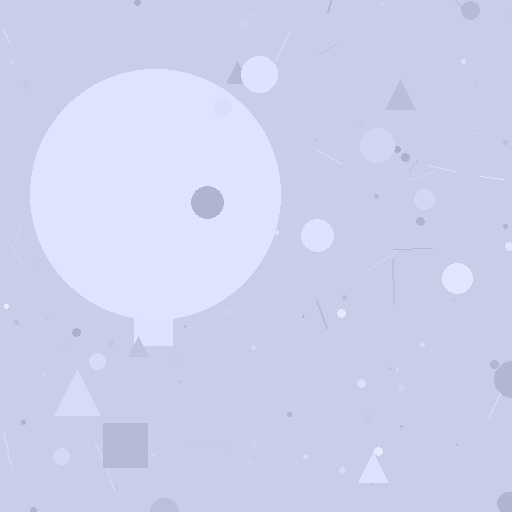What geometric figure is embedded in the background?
A circle is embedded in the background.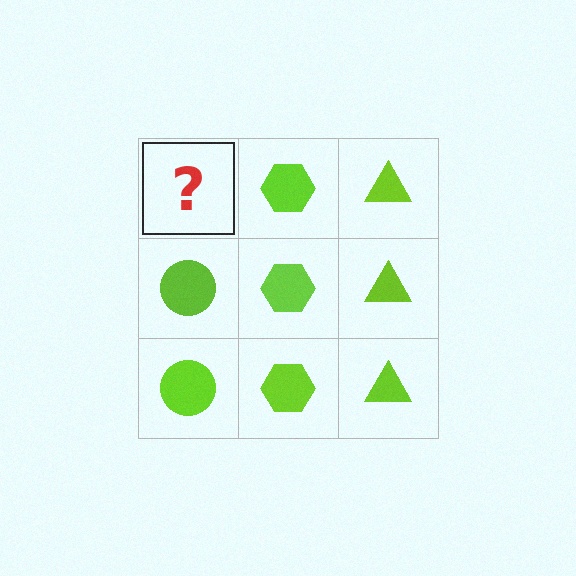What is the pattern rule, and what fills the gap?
The rule is that each column has a consistent shape. The gap should be filled with a lime circle.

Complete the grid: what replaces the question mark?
The question mark should be replaced with a lime circle.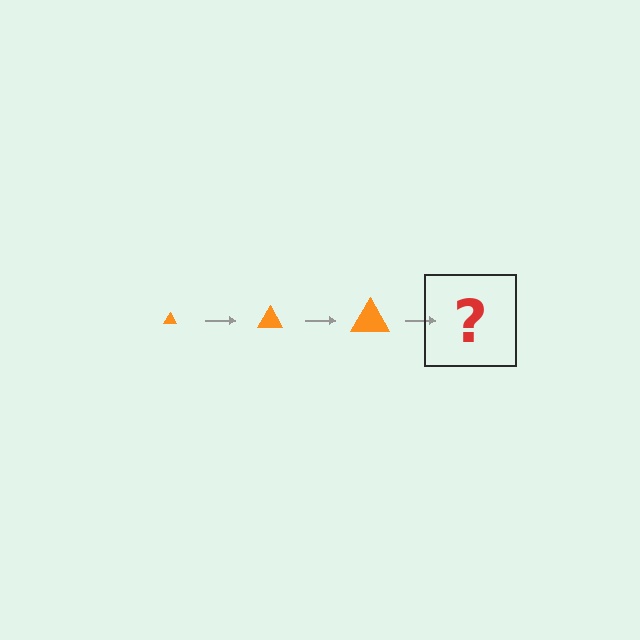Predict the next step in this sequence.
The next step is an orange triangle, larger than the previous one.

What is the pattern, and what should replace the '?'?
The pattern is that the triangle gets progressively larger each step. The '?' should be an orange triangle, larger than the previous one.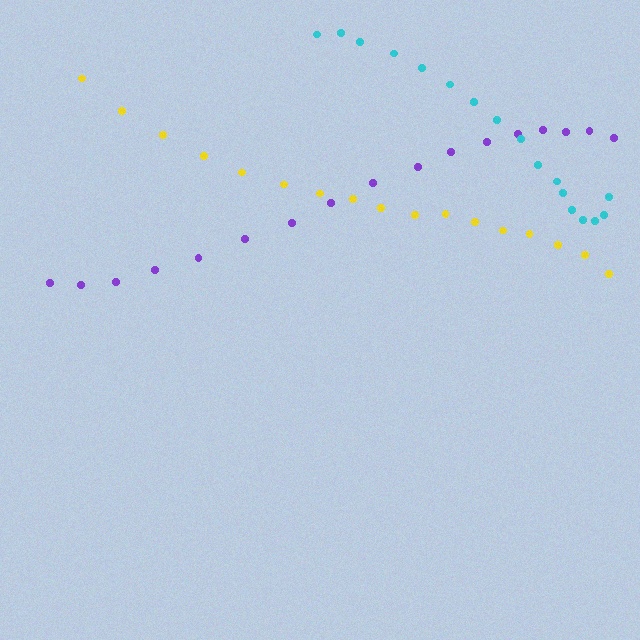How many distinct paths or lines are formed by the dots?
There are 3 distinct paths.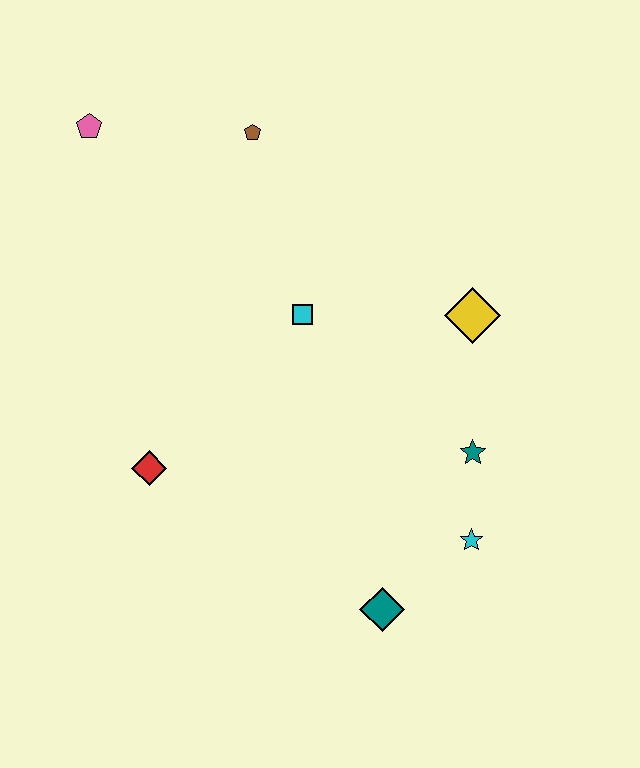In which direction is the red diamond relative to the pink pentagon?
The red diamond is below the pink pentagon.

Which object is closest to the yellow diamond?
The teal star is closest to the yellow diamond.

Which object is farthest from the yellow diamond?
The pink pentagon is farthest from the yellow diamond.